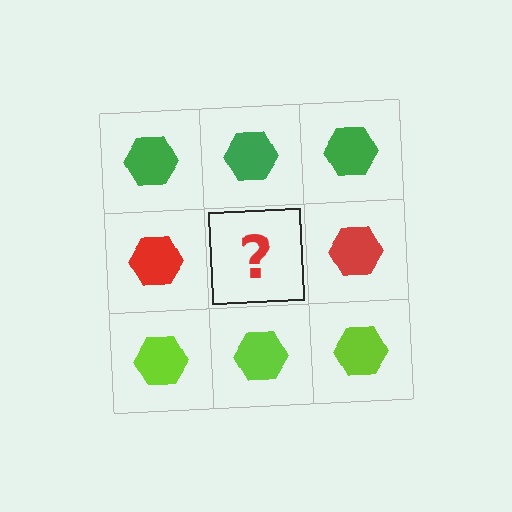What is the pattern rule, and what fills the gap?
The rule is that each row has a consistent color. The gap should be filled with a red hexagon.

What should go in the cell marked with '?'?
The missing cell should contain a red hexagon.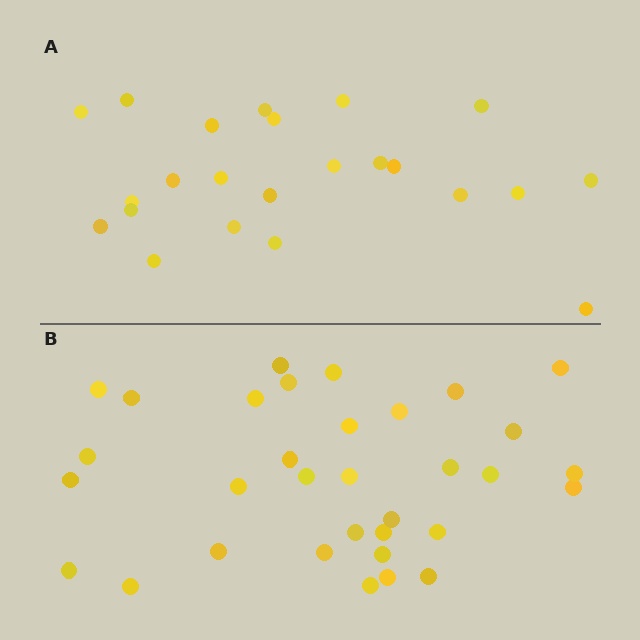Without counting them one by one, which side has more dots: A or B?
Region B (the bottom region) has more dots.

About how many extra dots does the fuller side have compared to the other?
Region B has roughly 10 or so more dots than region A.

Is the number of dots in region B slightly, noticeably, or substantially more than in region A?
Region B has noticeably more, but not dramatically so. The ratio is roughly 1.4 to 1.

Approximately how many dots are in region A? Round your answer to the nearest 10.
About 20 dots. (The exact count is 23, which rounds to 20.)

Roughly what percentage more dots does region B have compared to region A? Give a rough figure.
About 45% more.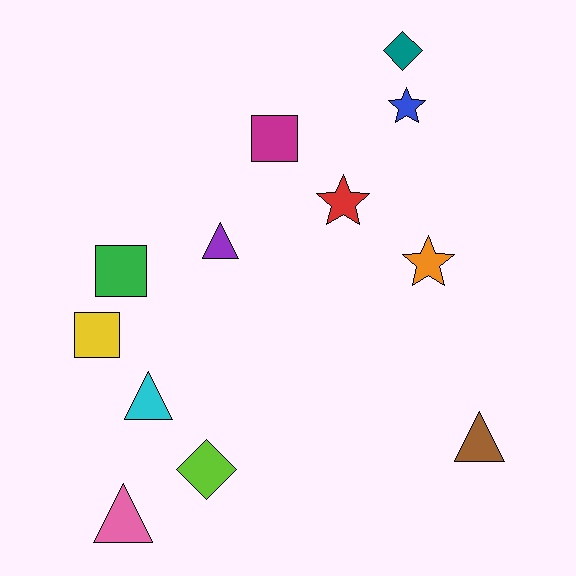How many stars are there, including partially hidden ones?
There are 3 stars.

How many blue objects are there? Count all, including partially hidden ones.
There is 1 blue object.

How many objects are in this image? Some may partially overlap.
There are 12 objects.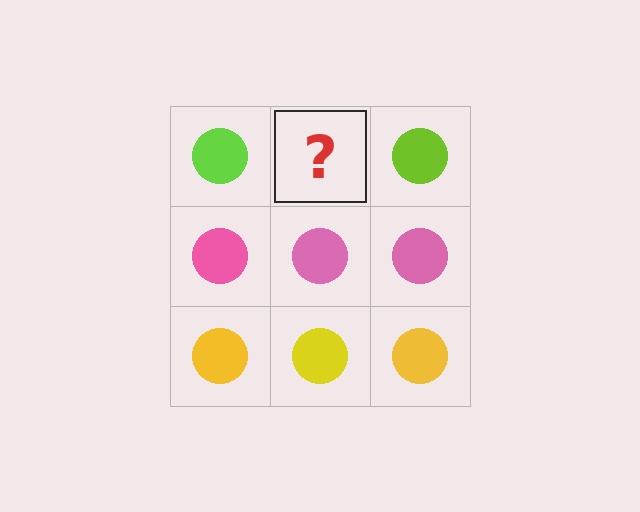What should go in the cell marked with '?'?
The missing cell should contain a lime circle.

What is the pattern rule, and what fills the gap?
The rule is that each row has a consistent color. The gap should be filled with a lime circle.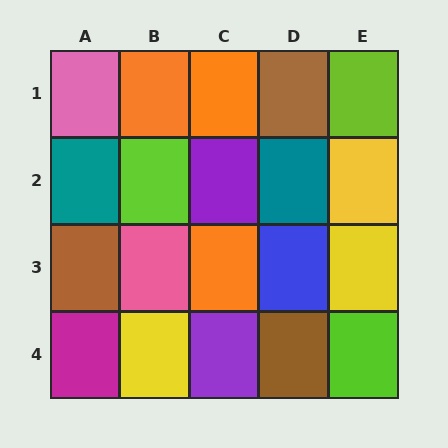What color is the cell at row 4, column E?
Lime.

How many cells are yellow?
3 cells are yellow.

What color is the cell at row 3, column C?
Orange.